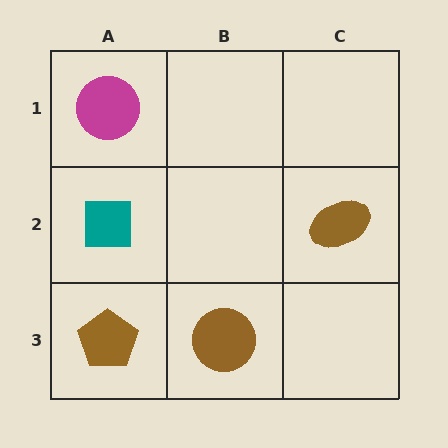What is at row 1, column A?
A magenta circle.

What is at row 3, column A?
A brown pentagon.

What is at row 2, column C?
A brown ellipse.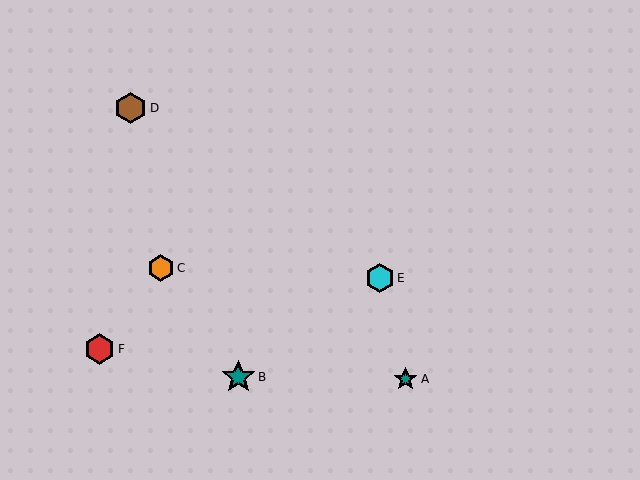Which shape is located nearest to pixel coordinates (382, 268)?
The cyan hexagon (labeled E) at (380, 278) is nearest to that location.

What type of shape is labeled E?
Shape E is a cyan hexagon.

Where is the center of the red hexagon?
The center of the red hexagon is at (99, 349).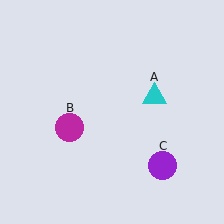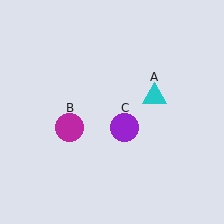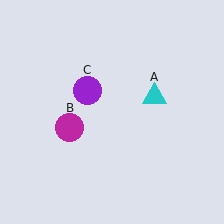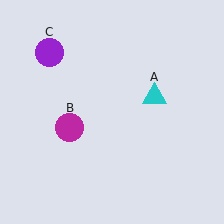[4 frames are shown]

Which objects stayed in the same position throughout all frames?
Cyan triangle (object A) and magenta circle (object B) remained stationary.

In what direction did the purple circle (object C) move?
The purple circle (object C) moved up and to the left.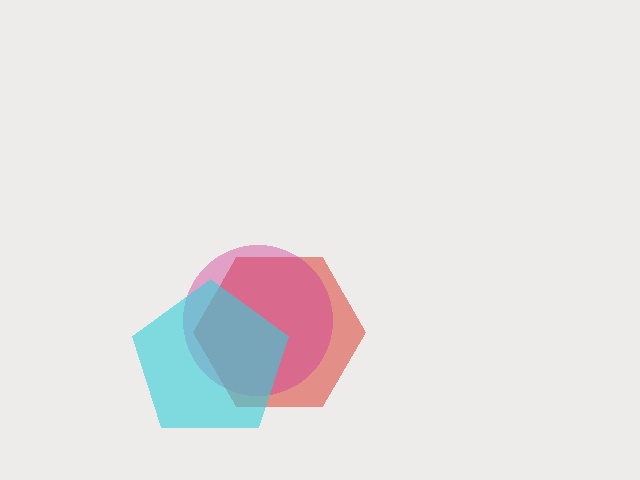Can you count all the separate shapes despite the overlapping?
Yes, there are 3 separate shapes.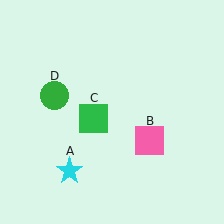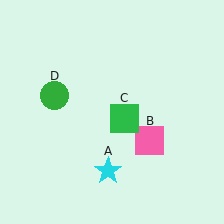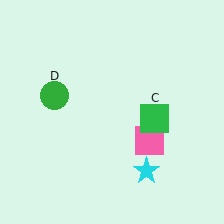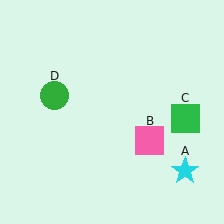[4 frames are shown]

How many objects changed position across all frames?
2 objects changed position: cyan star (object A), green square (object C).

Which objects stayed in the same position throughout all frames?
Pink square (object B) and green circle (object D) remained stationary.